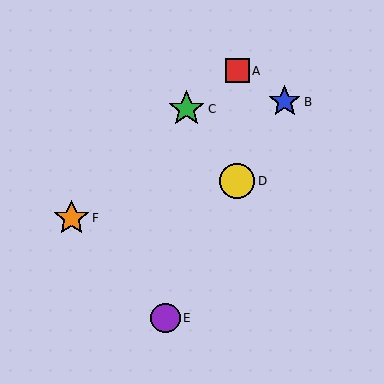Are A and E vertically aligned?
No, A is at x≈237 and E is at x≈165.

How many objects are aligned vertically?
2 objects (A, D) are aligned vertically.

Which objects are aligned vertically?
Objects A, D are aligned vertically.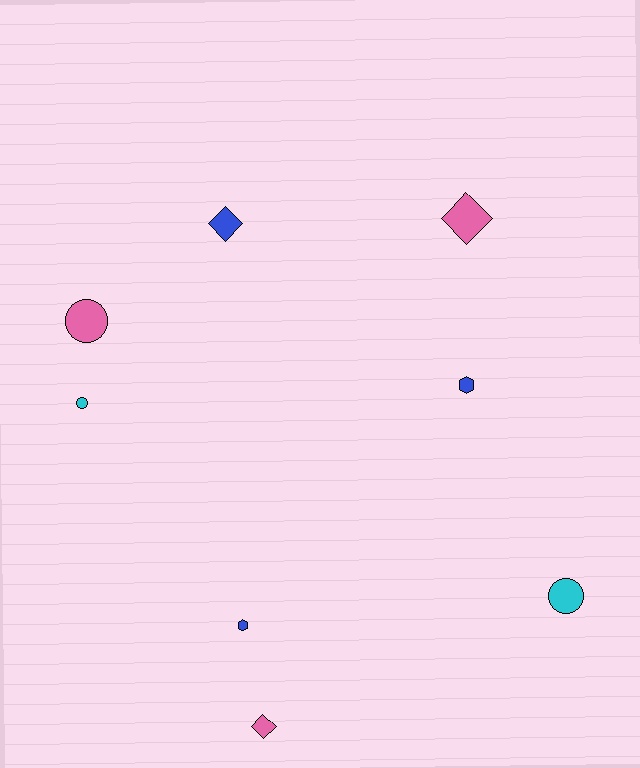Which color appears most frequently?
Blue, with 3 objects.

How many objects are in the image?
There are 8 objects.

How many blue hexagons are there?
There are 2 blue hexagons.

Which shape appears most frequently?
Circle, with 3 objects.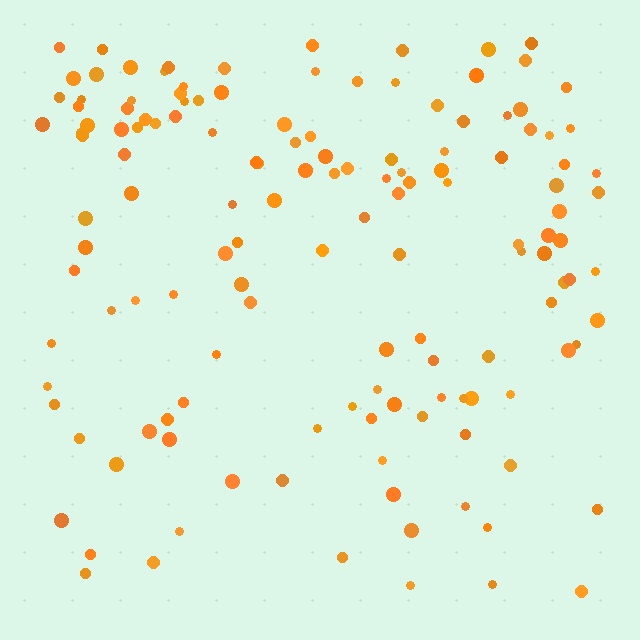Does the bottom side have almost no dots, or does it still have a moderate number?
Still a moderate number, just noticeably fewer than the top.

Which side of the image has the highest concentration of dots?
The top.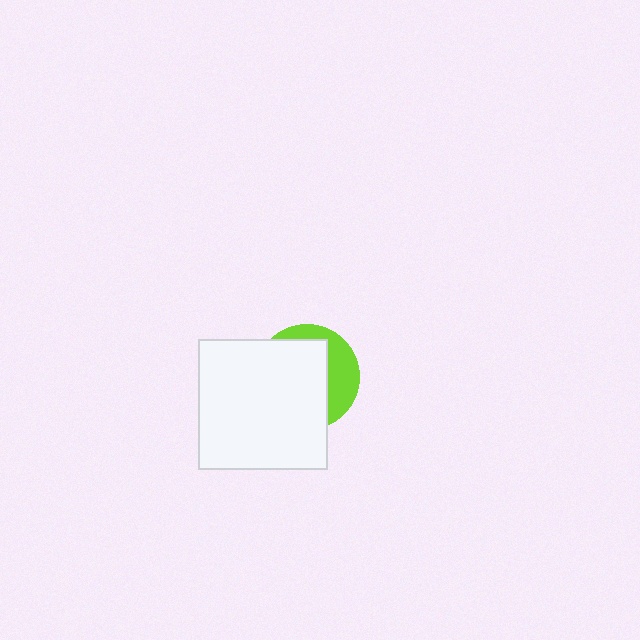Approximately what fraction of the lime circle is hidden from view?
Roughly 66% of the lime circle is hidden behind the white square.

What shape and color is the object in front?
The object in front is a white square.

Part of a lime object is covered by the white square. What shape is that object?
It is a circle.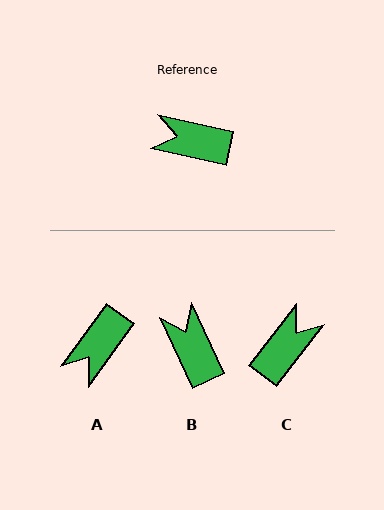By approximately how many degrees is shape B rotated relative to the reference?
Approximately 52 degrees clockwise.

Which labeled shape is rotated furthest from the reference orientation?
C, about 115 degrees away.